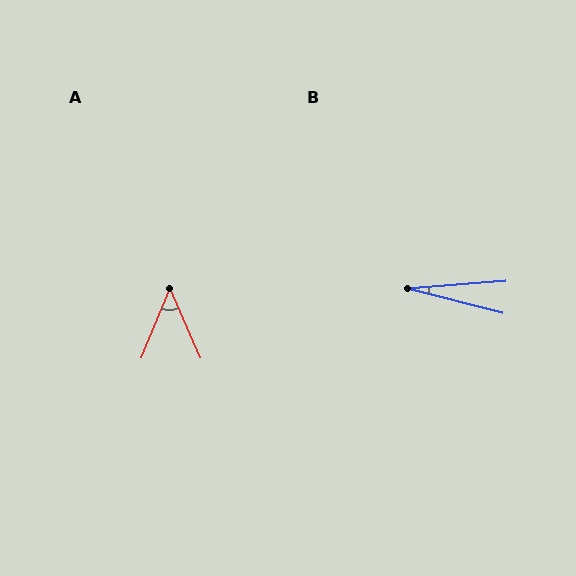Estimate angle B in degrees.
Approximately 19 degrees.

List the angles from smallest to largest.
B (19°), A (46°).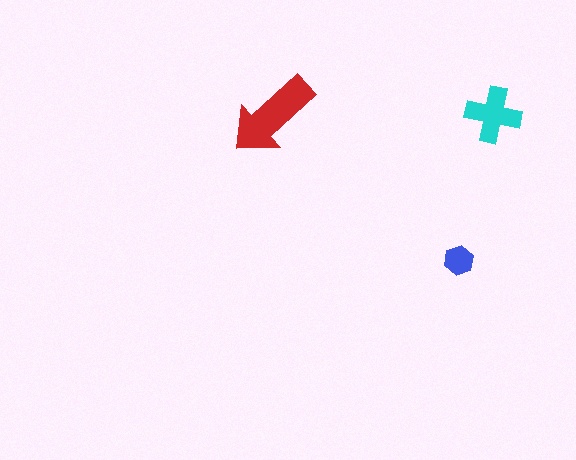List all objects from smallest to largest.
The blue hexagon, the cyan cross, the red arrow.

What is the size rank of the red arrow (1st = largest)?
1st.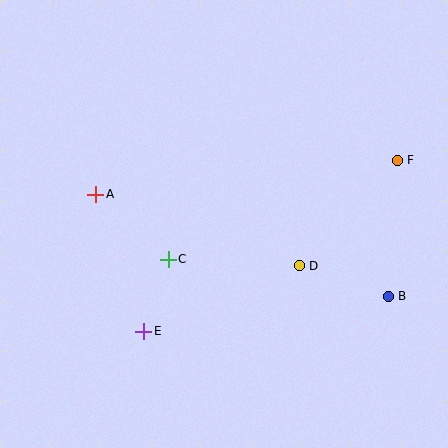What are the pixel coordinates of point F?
Point F is at (397, 160).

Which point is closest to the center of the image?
Point C at (168, 259) is closest to the center.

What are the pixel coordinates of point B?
Point B is at (388, 296).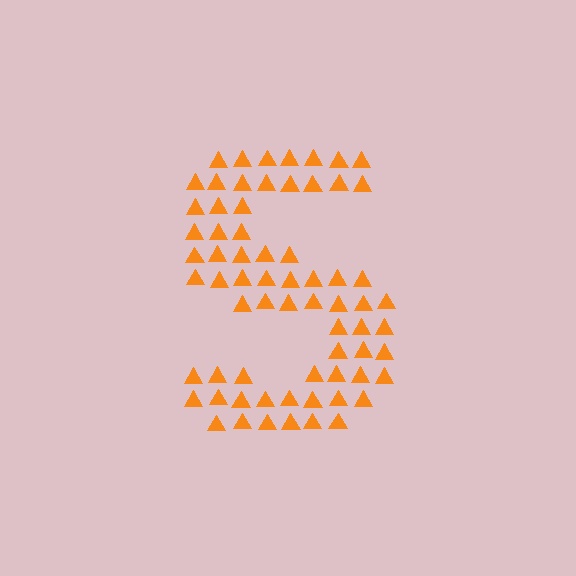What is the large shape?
The large shape is the letter S.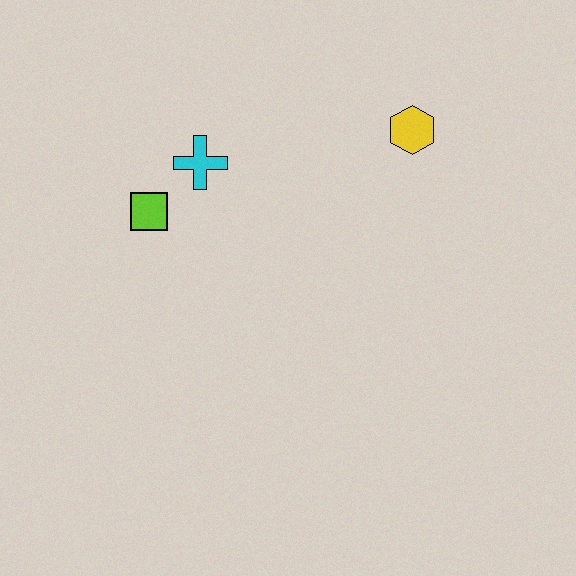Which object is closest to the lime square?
The cyan cross is closest to the lime square.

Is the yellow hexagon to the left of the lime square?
No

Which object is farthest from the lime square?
The yellow hexagon is farthest from the lime square.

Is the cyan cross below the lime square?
No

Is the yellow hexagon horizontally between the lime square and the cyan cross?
No